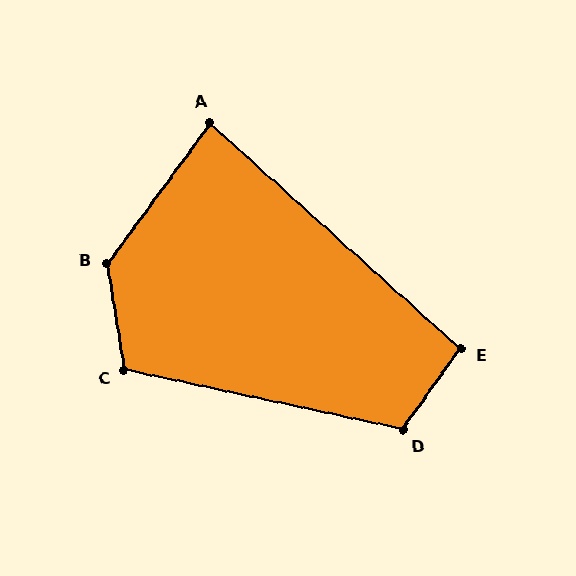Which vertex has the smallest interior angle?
A, at approximately 84 degrees.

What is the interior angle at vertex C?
Approximately 112 degrees (obtuse).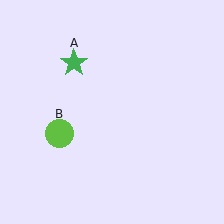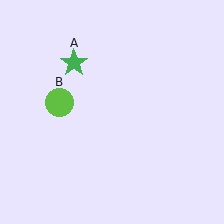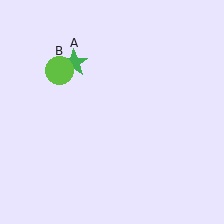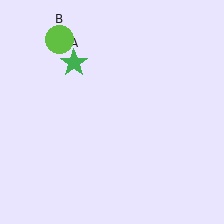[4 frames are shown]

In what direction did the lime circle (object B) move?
The lime circle (object B) moved up.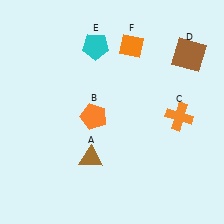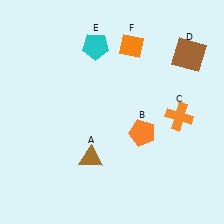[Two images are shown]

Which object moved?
The orange pentagon (B) moved right.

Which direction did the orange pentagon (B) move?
The orange pentagon (B) moved right.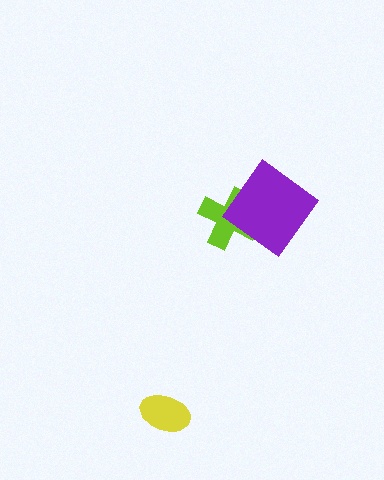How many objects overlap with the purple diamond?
1 object overlaps with the purple diamond.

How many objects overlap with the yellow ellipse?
0 objects overlap with the yellow ellipse.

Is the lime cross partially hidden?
Yes, it is partially covered by another shape.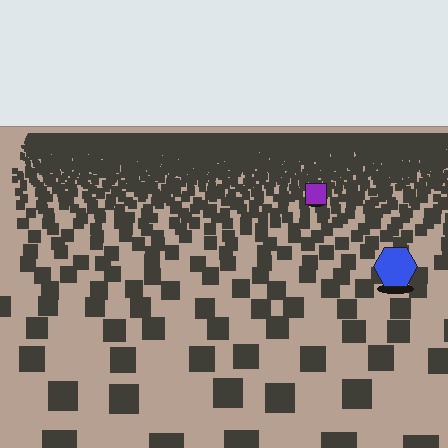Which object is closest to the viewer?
The blue hexagon is closest. The texture marks near it are larger and more spread out.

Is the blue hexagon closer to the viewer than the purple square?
Yes. The blue hexagon is closer — you can tell from the texture gradient: the ground texture is coarser near it.